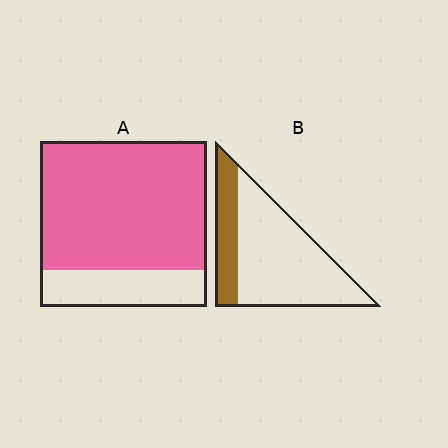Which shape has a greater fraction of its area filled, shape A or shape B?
Shape A.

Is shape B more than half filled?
No.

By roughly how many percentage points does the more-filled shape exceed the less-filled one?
By roughly 50 percentage points (A over B).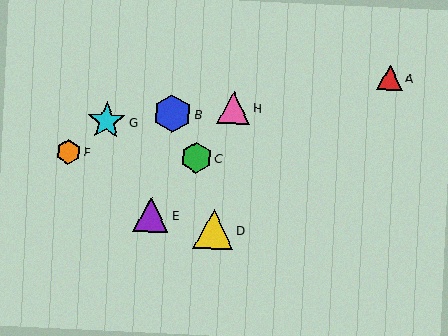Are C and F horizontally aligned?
Yes, both are at y≈158.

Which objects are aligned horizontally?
Objects C, F are aligned horizontally.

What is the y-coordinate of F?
Object F is at y≈152.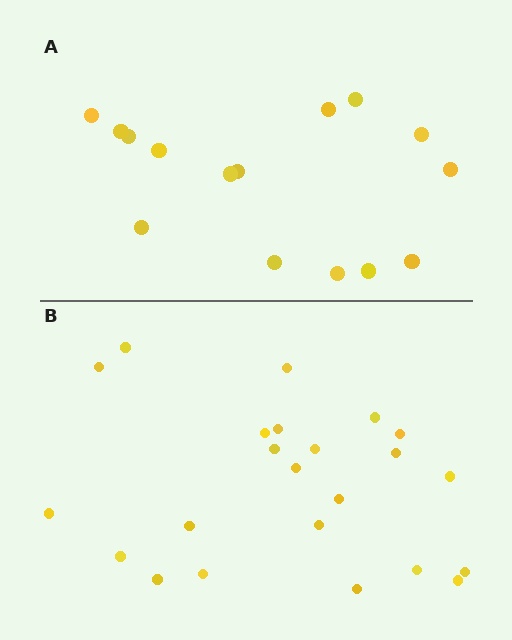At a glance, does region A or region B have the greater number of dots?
Region B (the bottom region) has more dots.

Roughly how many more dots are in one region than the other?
Region B has roughly 8 or so more dots than region A.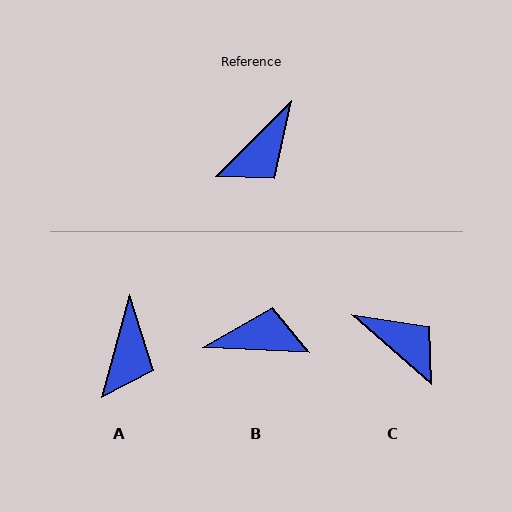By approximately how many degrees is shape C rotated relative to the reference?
Approximately 94 degrees counter-clockwise.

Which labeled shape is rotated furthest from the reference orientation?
B, about 132 degrees away.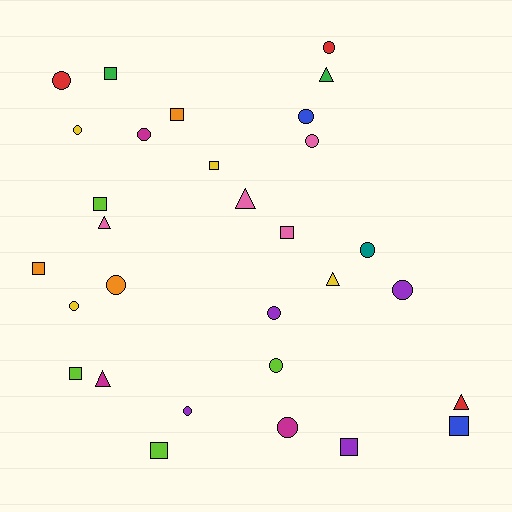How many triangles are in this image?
There are 6 triangles.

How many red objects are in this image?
There are 3 red objects.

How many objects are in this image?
There are 30 objects.